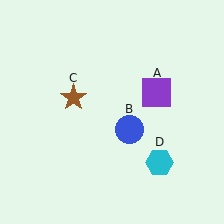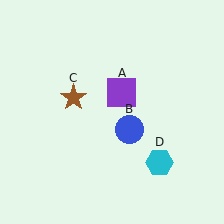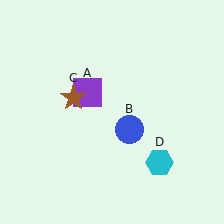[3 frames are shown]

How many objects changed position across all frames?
1 object changed position: purple square (object A).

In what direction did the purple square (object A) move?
The purple square (object A) moved left.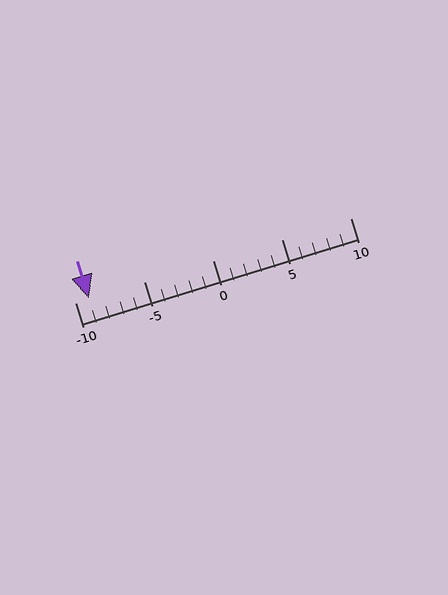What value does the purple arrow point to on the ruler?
The purple arrow points to approximately -9.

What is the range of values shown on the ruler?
The ruler shows values from -10 to 10.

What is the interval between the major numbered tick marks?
The major tick marks are spaced 5 units apart.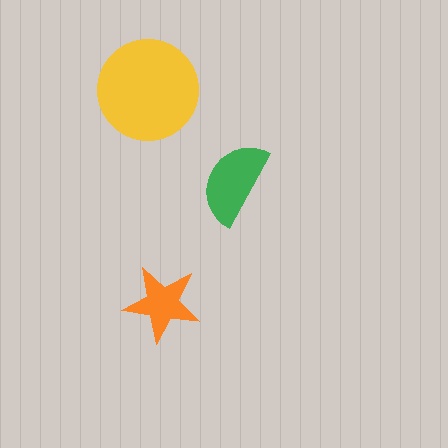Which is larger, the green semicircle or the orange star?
The green semicircle.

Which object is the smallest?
The orange star.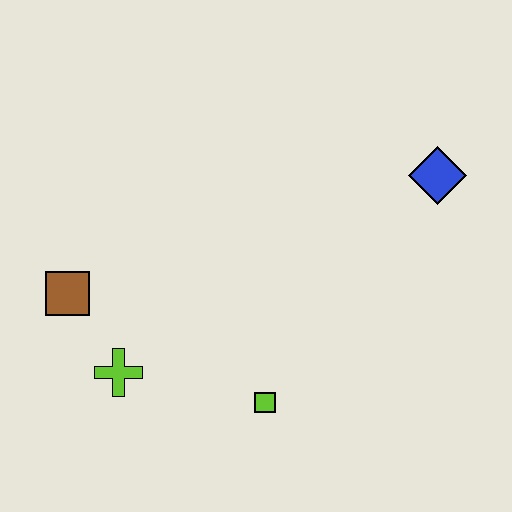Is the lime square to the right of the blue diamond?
No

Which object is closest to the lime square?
The lime cross is closest to the lime square.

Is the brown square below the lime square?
No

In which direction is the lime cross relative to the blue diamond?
The lime cross is to the left of the blue diamond.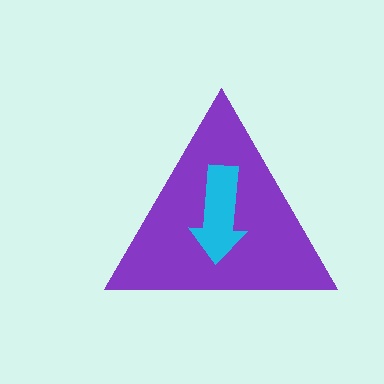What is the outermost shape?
The purple triangle.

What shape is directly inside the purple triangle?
The cyan arrow.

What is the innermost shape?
The cyan arrow.